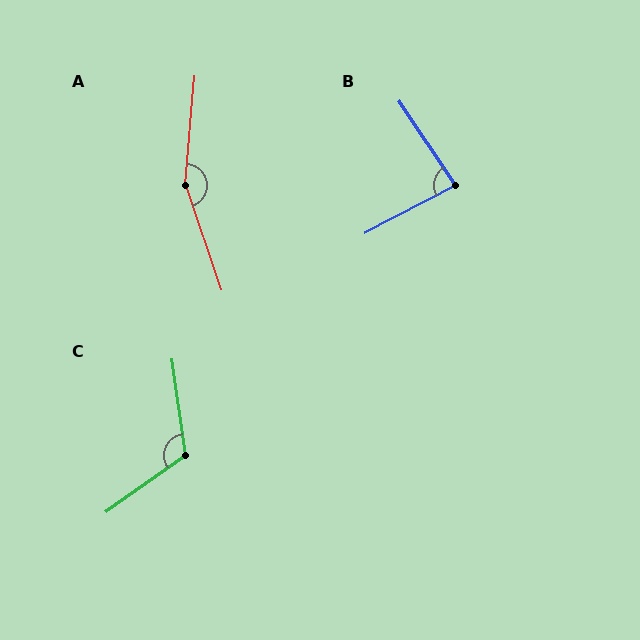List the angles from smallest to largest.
B (84°), C (118°), A (156°).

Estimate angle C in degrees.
Approximately 118 degrees.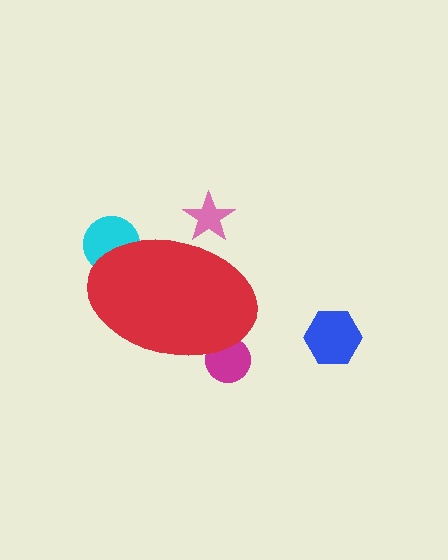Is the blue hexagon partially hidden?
No, the blue hexagon is fully visible.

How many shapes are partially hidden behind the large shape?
3 shapes are partially hidden.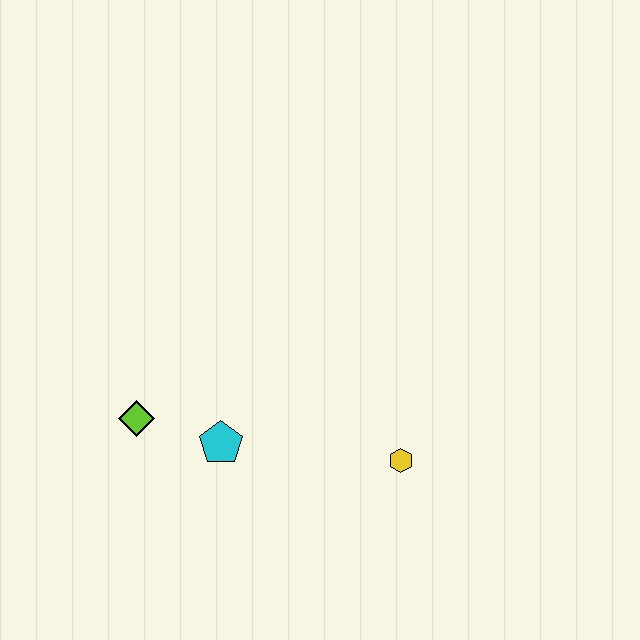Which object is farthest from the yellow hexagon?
The lime diamond is farthest from the yellow hexagon.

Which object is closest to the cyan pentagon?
The lime diamond is closest to the cyan pentagon.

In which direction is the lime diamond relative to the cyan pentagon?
The lime diamond is to the left of the cyan pentagon.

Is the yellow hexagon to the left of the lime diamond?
No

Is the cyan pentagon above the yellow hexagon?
Yes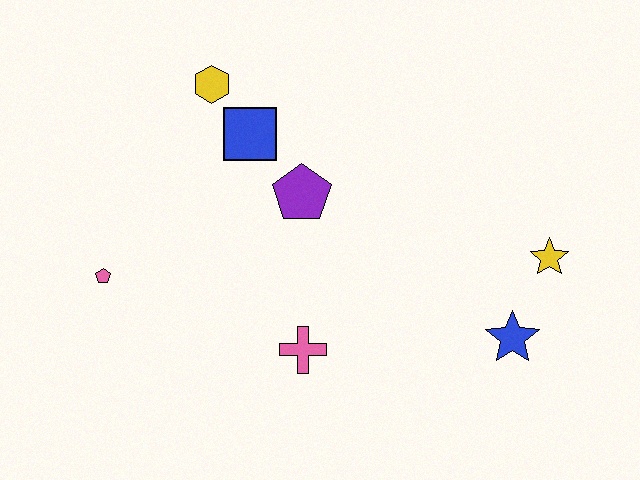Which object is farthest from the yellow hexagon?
The blue star is farthest from the yellow hexagon.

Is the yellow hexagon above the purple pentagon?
Yes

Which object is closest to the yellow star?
The blue star is closest to the yellow star.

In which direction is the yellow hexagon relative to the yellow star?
The yellow hexagon is to the left of the yellow star.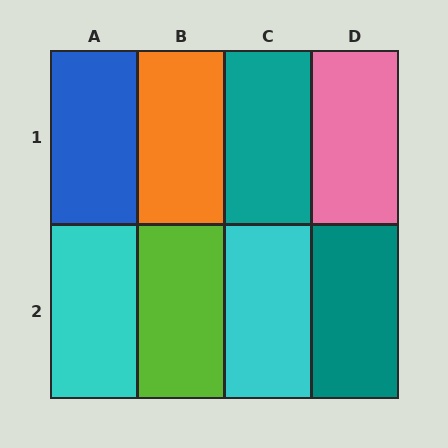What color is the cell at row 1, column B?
Orange.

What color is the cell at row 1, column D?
Pink.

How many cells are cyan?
2 cells are cyan.